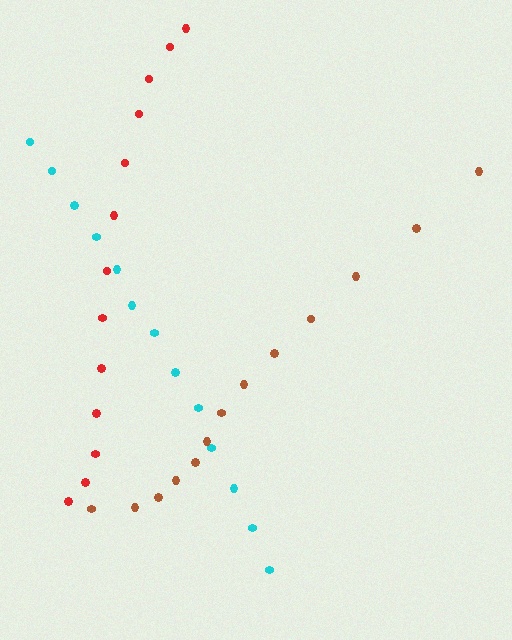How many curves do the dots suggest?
There are 3 distinct paths.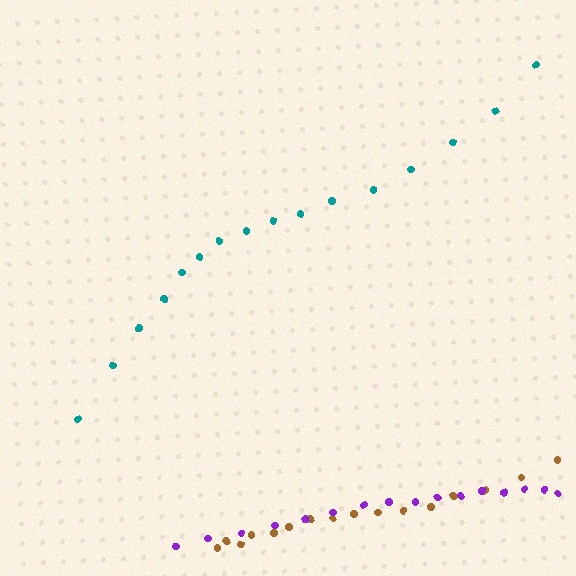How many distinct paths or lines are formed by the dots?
There are 3 distinct paths.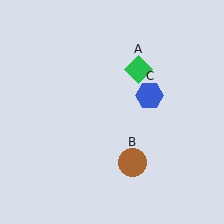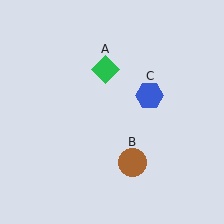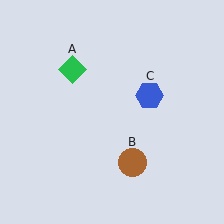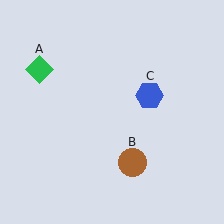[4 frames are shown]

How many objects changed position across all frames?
1 object changed position: green diamond (object A).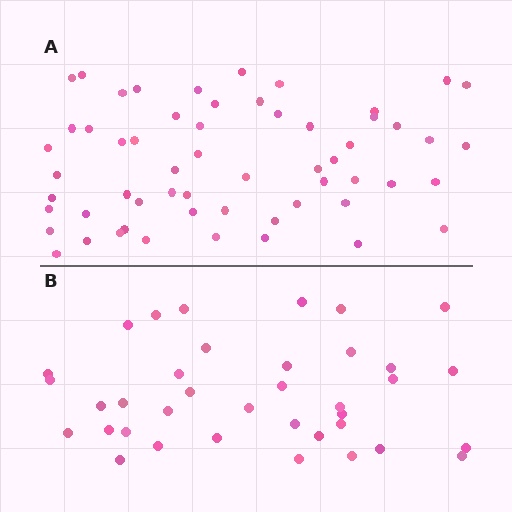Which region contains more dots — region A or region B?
Region A (the top region) has more dots.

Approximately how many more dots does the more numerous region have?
Region A has approximately 20 more dots than region B.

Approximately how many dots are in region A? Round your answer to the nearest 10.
About 60 dots. (The exact count is 58, which rounds to 60.)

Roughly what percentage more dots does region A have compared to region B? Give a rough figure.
About 55% more.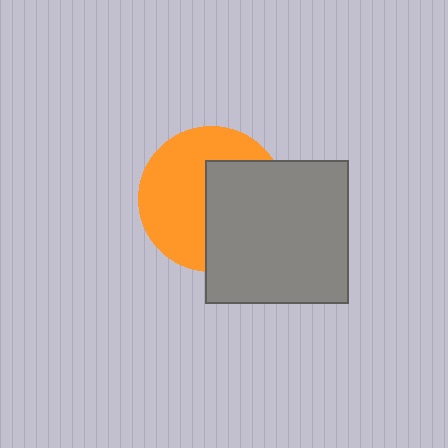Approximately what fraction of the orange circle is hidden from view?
Roughly 45% of the orange circle is hidden behind the gray square.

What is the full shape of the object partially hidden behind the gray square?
The partially hidden object is an orange circle.